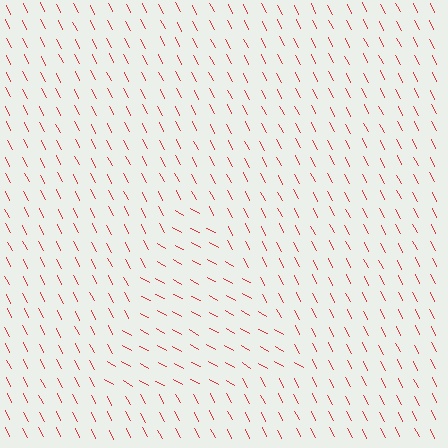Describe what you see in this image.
The image is filled with small red line segments. A triangle region in the image has lines oriented differently from the surrounding lines, creating a visible texture boundary.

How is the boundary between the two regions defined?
The boundary is defined purely by a change in line orientation (approximately 34 degrees difference). All lines are the same color and thickness.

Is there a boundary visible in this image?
Yes, there is a texture boundary formed by a change in line orientation.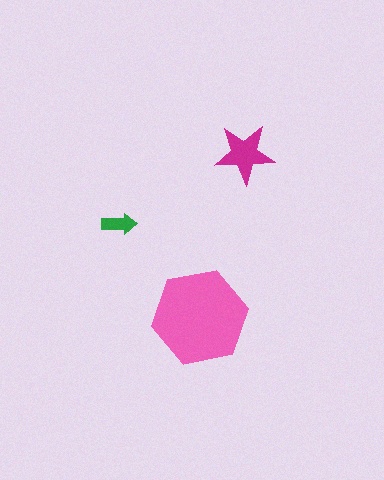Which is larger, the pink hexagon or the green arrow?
The pink hexagon.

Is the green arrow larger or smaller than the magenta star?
Smaller.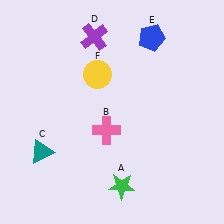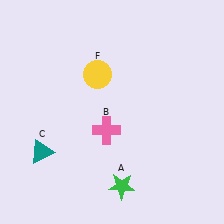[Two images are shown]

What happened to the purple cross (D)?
The purple cross (D) was removed in Image 2. It was in the top-left area of Image 1.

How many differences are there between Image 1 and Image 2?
There are 2 differences between the two images.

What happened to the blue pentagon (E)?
The blue pentagon (E) was removed in Image 2. It was in the top-right area of Image 1.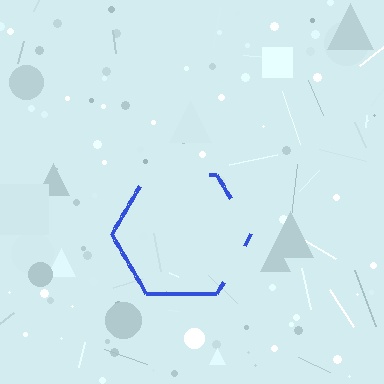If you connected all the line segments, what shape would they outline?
They would outline a hexagon.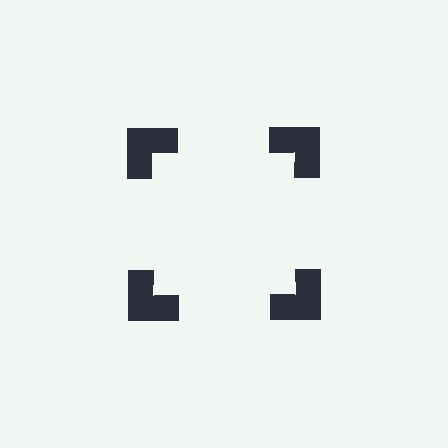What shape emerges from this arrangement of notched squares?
An illusory square — its edges are inferred from the aligned wedge cuts in the notched squares, not physically drawn.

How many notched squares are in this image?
There are 4 — one at each vertex of the illusory square.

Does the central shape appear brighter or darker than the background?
It typically appears slightly brighter than the background, even though no actual brightness change is drawn.